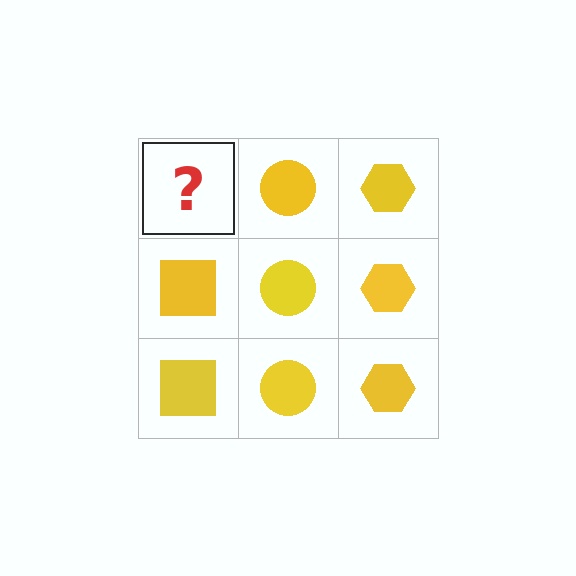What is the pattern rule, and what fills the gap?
The rule is that each column has a consistent shape. The gap should be filled with a yellow square.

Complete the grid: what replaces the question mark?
The question mark should be replaced with a yellow square.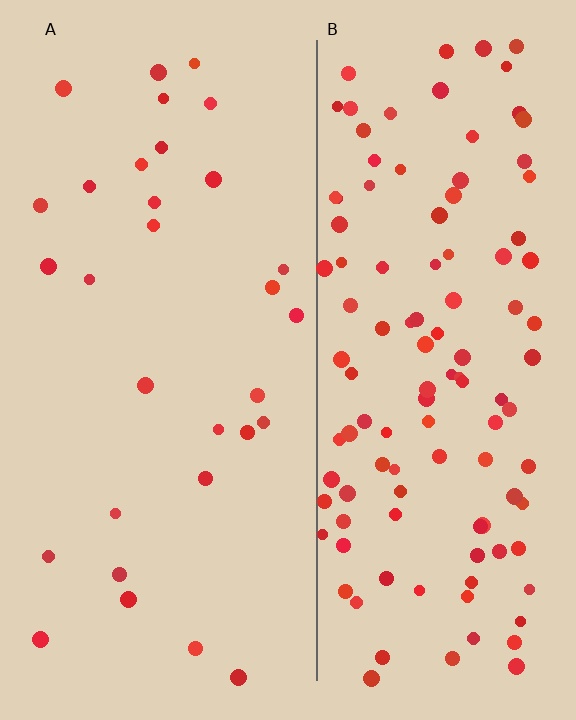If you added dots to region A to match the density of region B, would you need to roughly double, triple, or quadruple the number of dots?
Approximately quadruple.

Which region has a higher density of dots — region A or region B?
B (the right).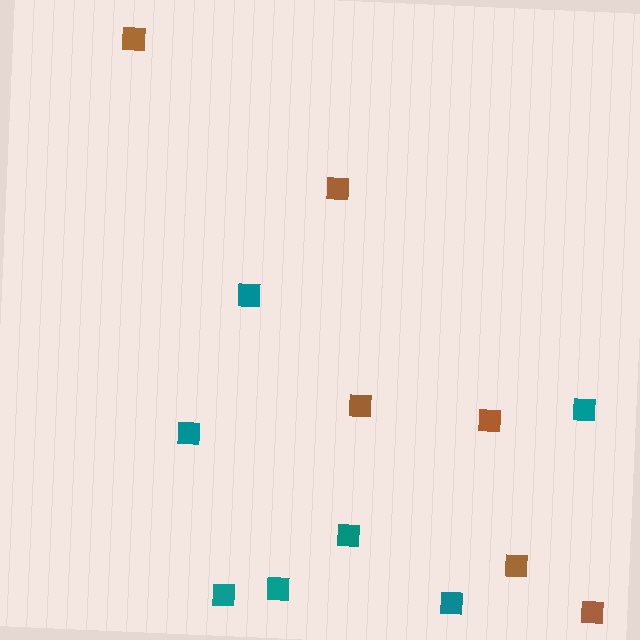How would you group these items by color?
There are 2 groups: one group of brown squares (6) and one group of teal squares (7).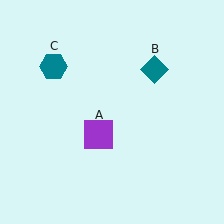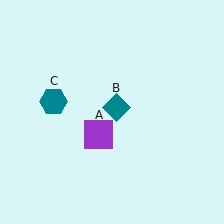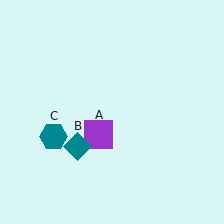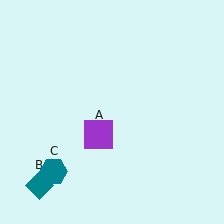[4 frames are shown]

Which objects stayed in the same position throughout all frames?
Purple square (object A) remained stationary.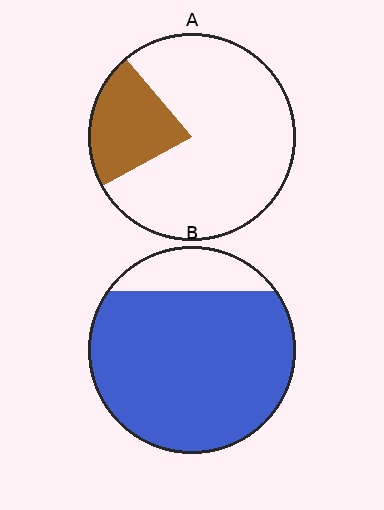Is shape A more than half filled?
No.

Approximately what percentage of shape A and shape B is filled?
A is approximately 20% and B is approximately 85%.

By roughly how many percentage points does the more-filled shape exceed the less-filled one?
By roughly 60 percentage points (B over A).